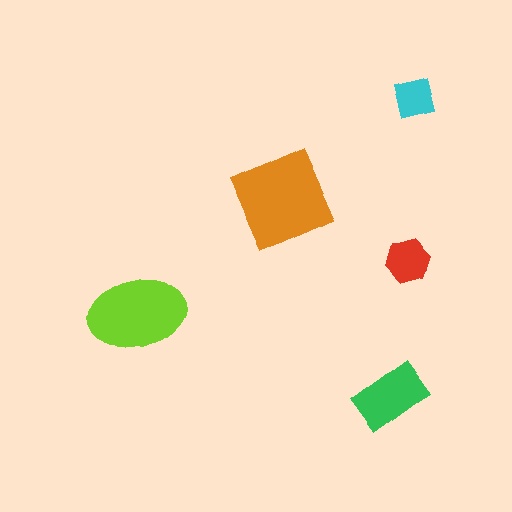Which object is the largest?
The orange square.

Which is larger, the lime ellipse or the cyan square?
The lime ellipse.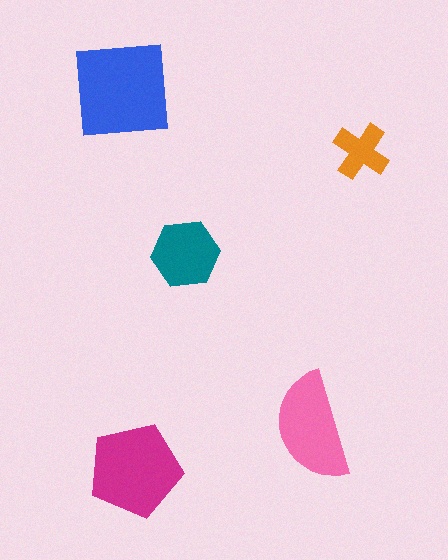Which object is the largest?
The blue square.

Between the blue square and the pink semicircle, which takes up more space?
The blue square.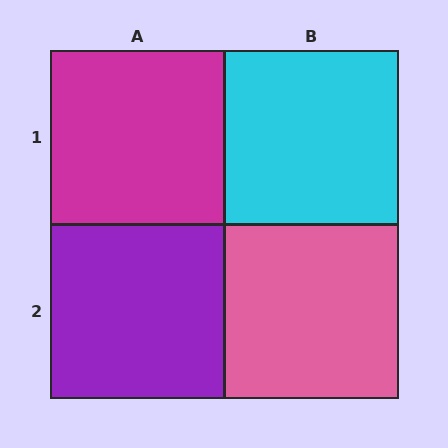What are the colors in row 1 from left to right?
Magenta, cyan.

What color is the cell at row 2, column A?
Purple.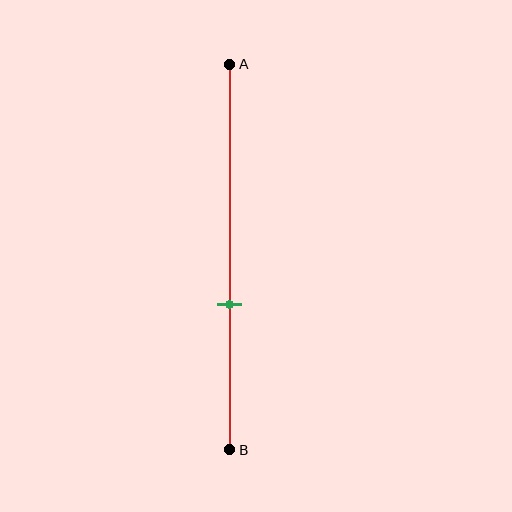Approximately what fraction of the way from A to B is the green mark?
The green mark is approximately 60% of the way from A to B.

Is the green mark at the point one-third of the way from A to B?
No, the mark is at about 60% from A, not at the 33% one-third point.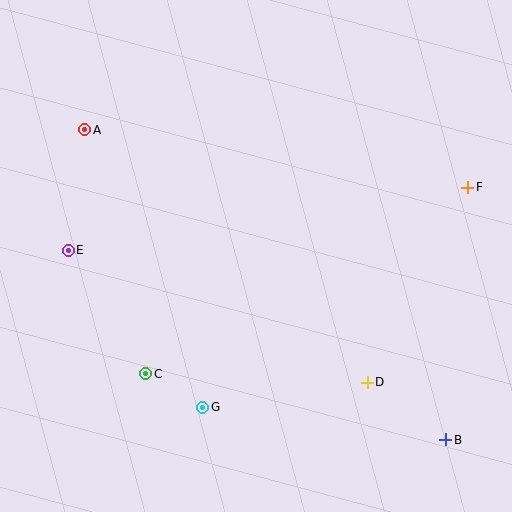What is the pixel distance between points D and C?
The distance between D and C is 222 pixels.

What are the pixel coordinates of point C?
Point C is at (146, 374).